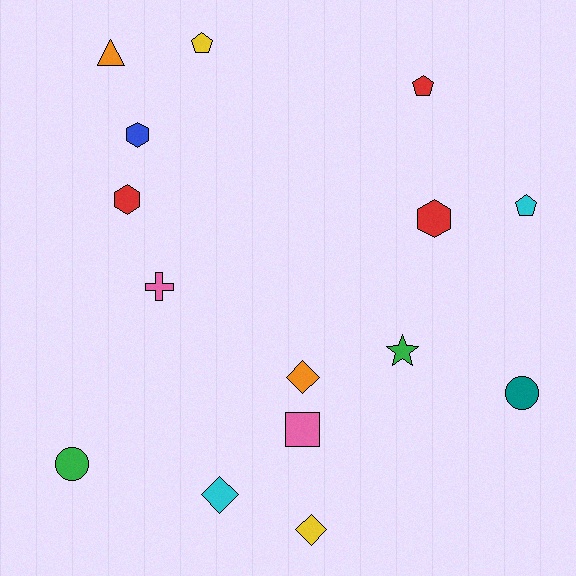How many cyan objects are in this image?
There are 2 cyan objects.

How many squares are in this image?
There is 1 square.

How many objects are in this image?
There are 15 objects.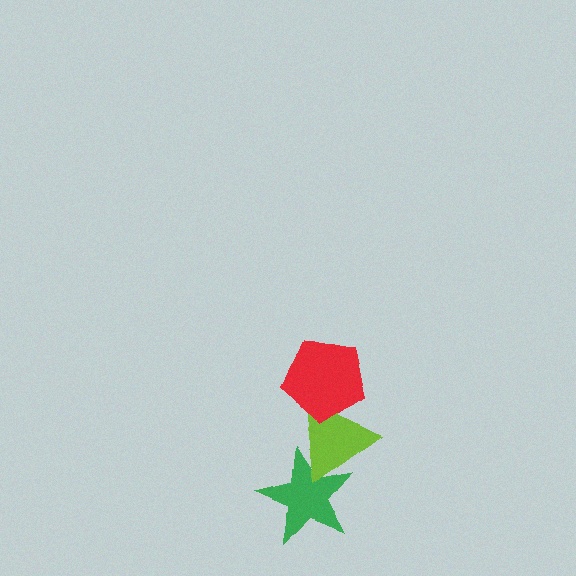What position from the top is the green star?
The green star is 3rd from the top.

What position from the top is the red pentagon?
The red pentagon is 1st from the top.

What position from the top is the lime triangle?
The lime triangle is 2nd from the top.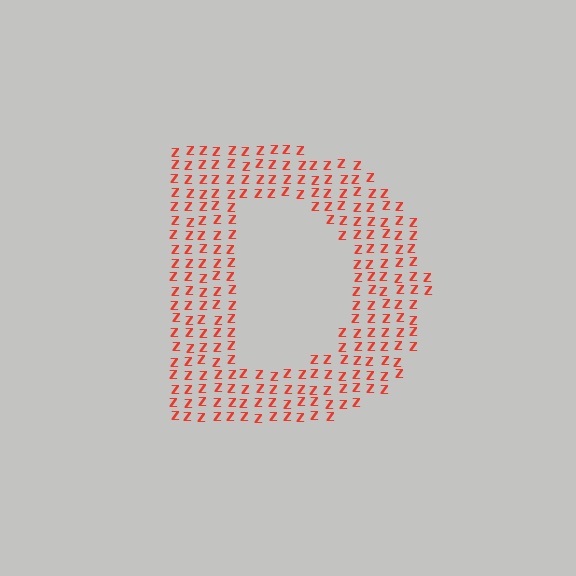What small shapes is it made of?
It is made of small letter Z's.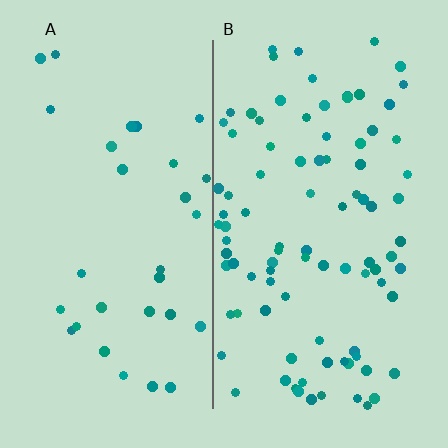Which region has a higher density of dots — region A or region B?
B (the right).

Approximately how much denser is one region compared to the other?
Approximately 3.0× — region B over region A.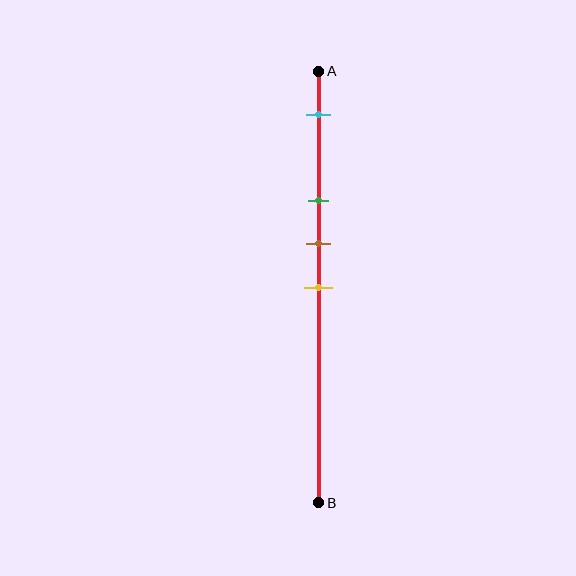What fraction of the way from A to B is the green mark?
The green mark is approximately 30% (0.3) of the way from A to B.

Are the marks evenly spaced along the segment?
No, the marks are not evenly spaced.